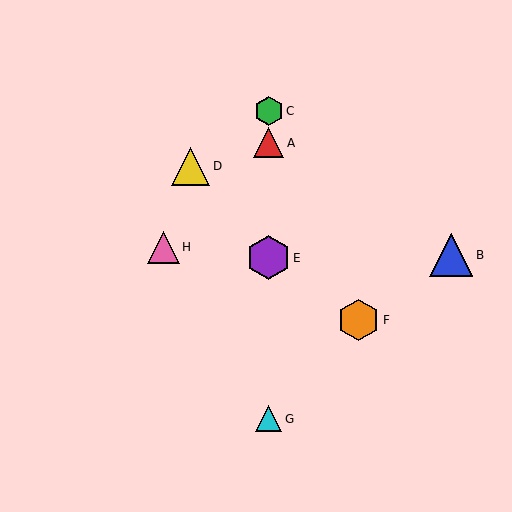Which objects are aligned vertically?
Objects A, C, E, G are aligned vertically.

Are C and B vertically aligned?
No, C is at x≈269 and B is at x≈451.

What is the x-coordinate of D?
Object D is at x≈190.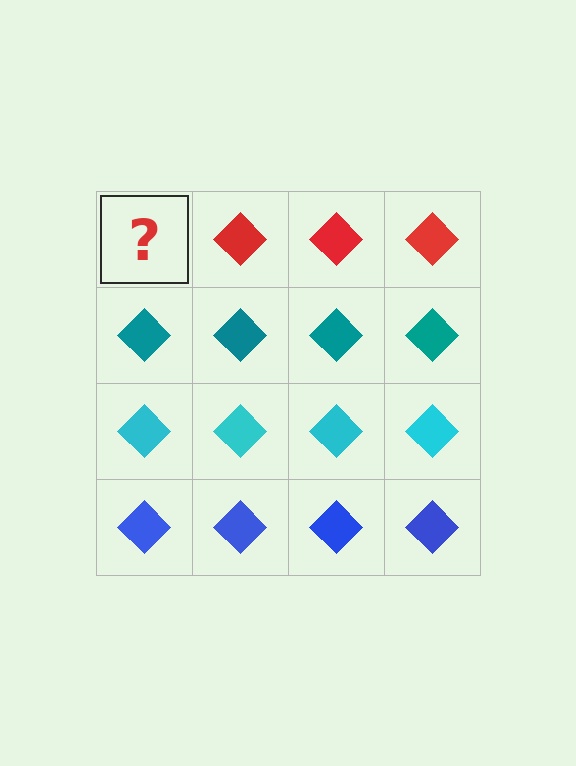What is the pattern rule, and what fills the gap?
The rule is that each row has a consistent color. The gap should be filled with a red diamond.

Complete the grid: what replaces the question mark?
The question mark should be replaced with a red diamond.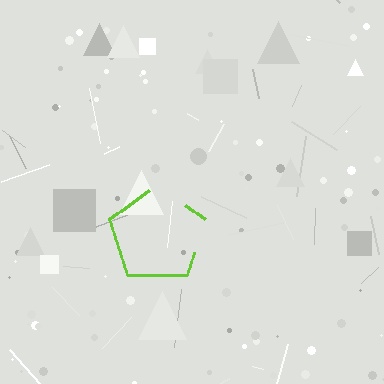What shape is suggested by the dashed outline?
The dashed outline suggests a pentagon.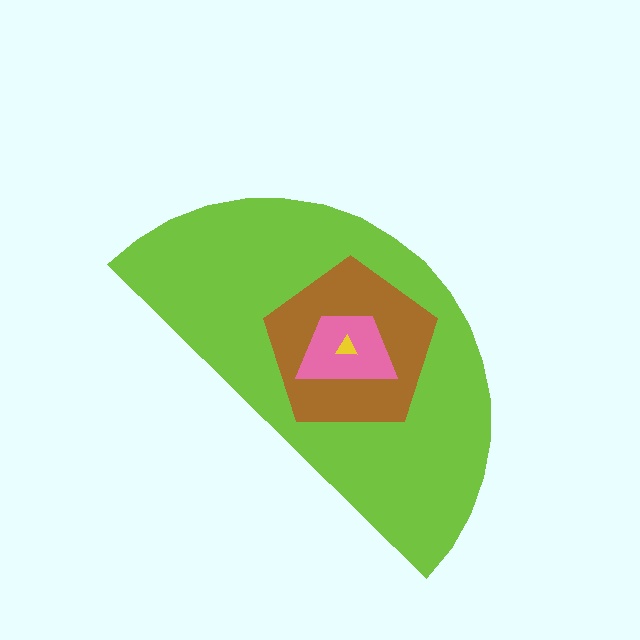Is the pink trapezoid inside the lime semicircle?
Yes.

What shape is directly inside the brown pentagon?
The pink trapezoid.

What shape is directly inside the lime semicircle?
The brown pentagon.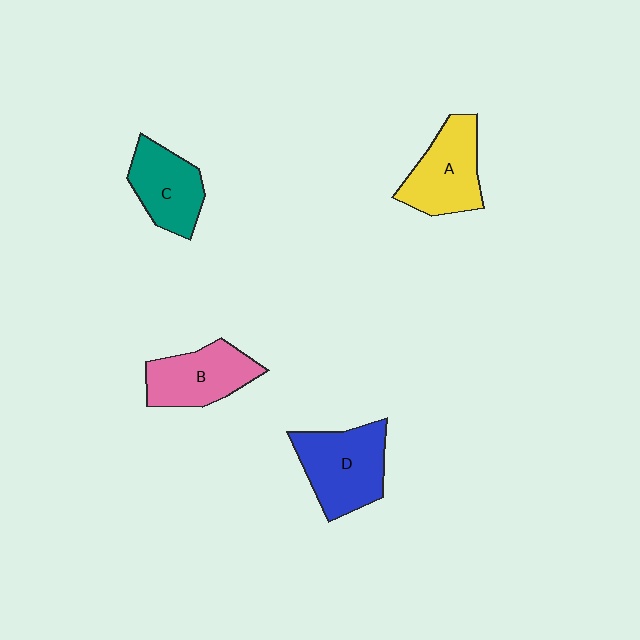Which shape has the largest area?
Shape D (blue).